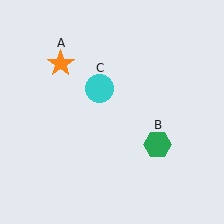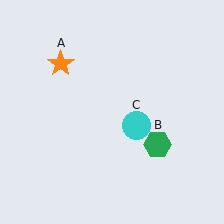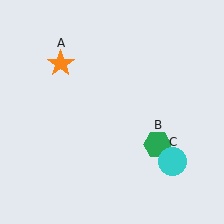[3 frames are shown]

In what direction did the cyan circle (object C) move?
The cyan circle (object C) moved down and to the right.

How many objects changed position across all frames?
1 object changed position: cyan circle (object C).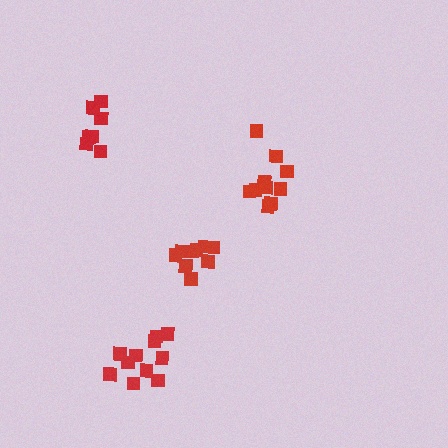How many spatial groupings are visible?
There are 4 spatial groupings.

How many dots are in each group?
Group 1: 9 dots, Group 2: 7 dots, Group 3: 10 dots, Group 4: 11 dots (37 total).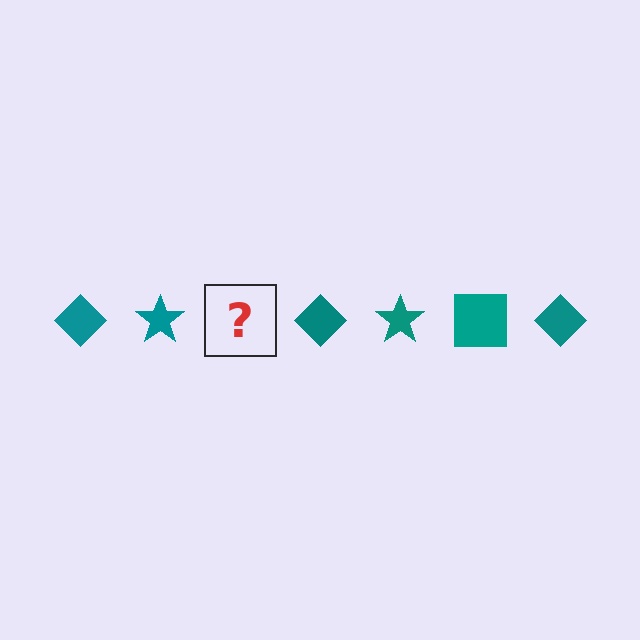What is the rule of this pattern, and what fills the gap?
The rule is that the pattern cycles through diamond, star, square shapes in teal. The gap should be filled with a teal square.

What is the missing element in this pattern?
The missing element is a teal square.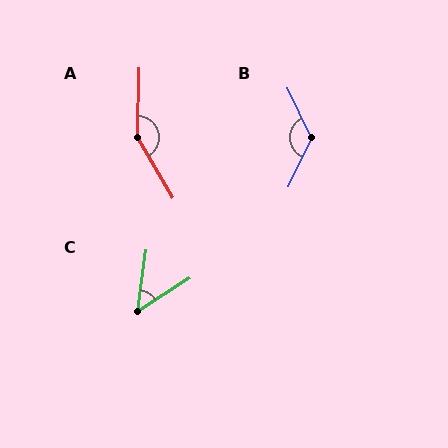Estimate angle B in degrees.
Approximately 130 degrees.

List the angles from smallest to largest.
C (49°), B (130°), A (149°).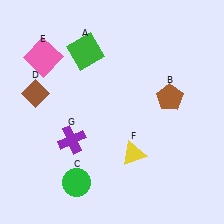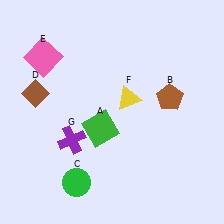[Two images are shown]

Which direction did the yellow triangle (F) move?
The yellow triangle (F) moved up.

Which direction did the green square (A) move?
The green square (A) moved down.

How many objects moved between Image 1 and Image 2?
2 objects moved between the two images.